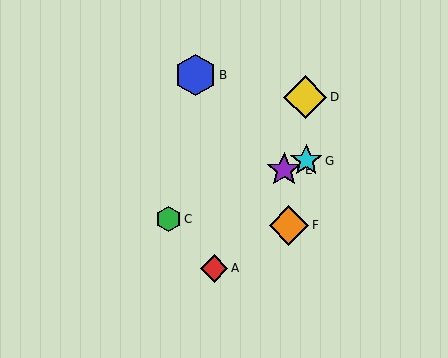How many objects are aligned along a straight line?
3 objects (C, E, G) are aligned along a straight line.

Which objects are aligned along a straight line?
Objects C, E, G are aligned along a straight line.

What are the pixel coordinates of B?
Object B is at (196, 75).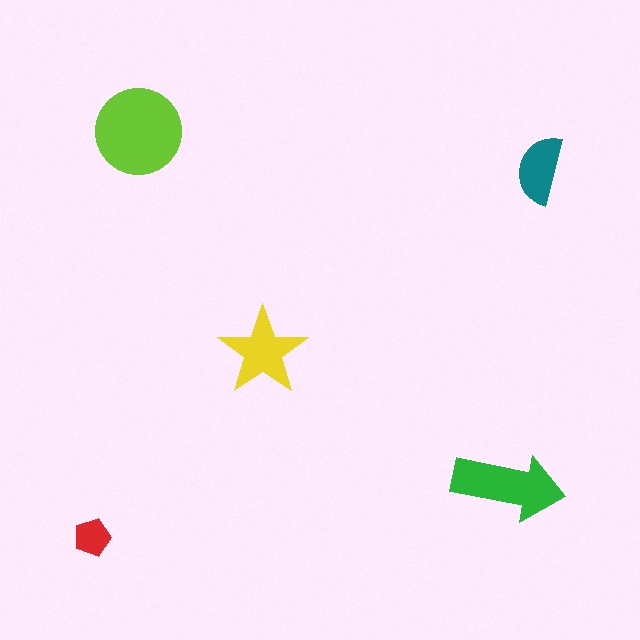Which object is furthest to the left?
The red pentagon is leftmost.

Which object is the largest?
The lime circle.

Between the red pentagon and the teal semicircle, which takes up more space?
The teal semicircle.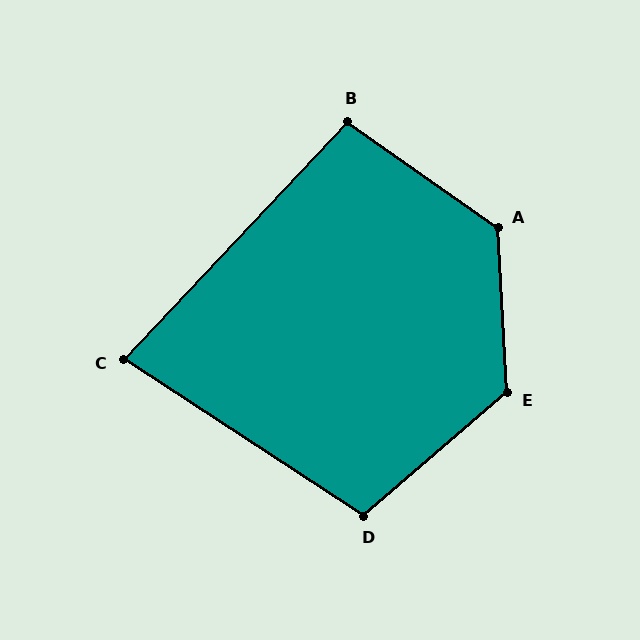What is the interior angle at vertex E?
Approximately 128 degrees (obtuse).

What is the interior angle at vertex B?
Approximately 98 degrees (obtuse).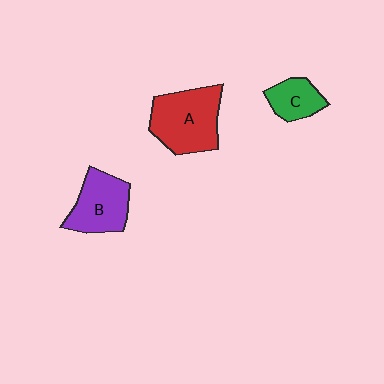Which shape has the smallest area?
Shape C (green).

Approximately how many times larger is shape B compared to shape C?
Approximately 1.6 times.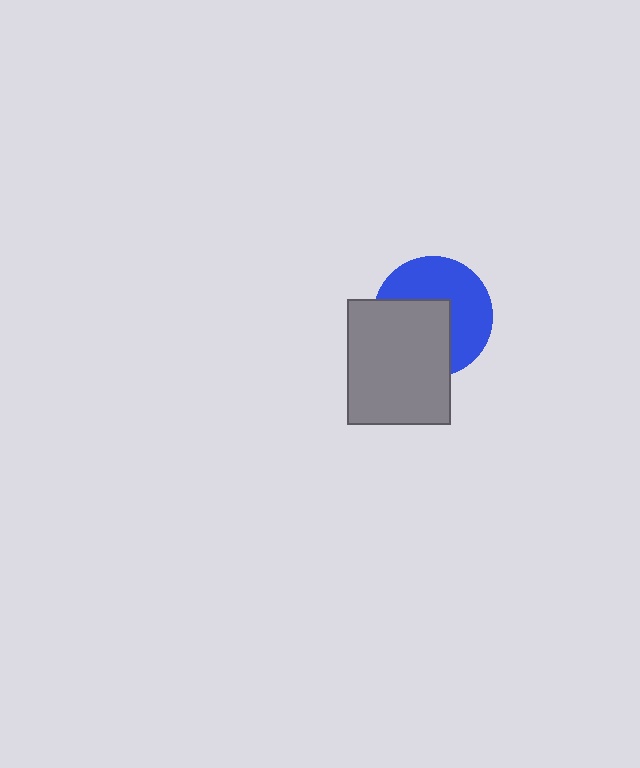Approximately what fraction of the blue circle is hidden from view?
Roughly 46% of the blue circle is hidden behind the gray rectangle.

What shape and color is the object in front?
The object in front is a gray rectangle.